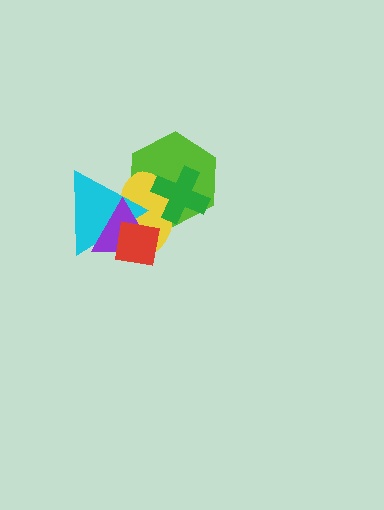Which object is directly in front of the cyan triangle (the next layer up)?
The purple triangle is directly in front of the cyan triangle.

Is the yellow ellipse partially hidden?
Yes, it is partially covered by another shape.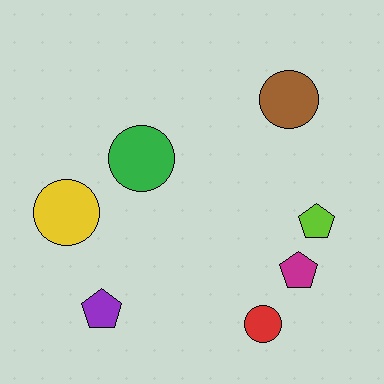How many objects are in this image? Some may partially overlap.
There are 7 objects.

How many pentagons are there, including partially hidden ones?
There are 3 pentagons.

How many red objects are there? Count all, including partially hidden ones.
There is 1 red object.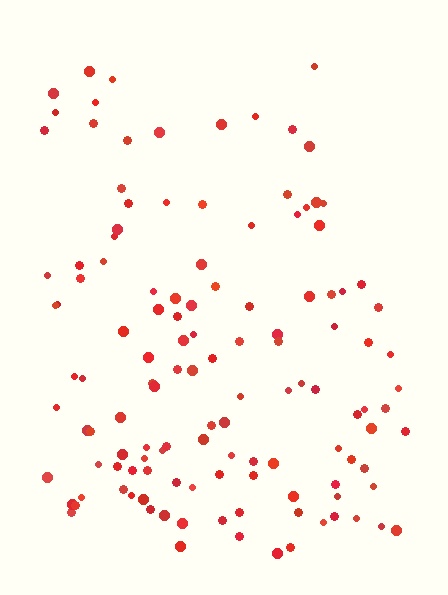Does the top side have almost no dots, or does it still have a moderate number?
Still a moderate number, just noticeably fewer than the bottom.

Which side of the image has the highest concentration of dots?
The bottom.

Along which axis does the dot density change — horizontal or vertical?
Vertical.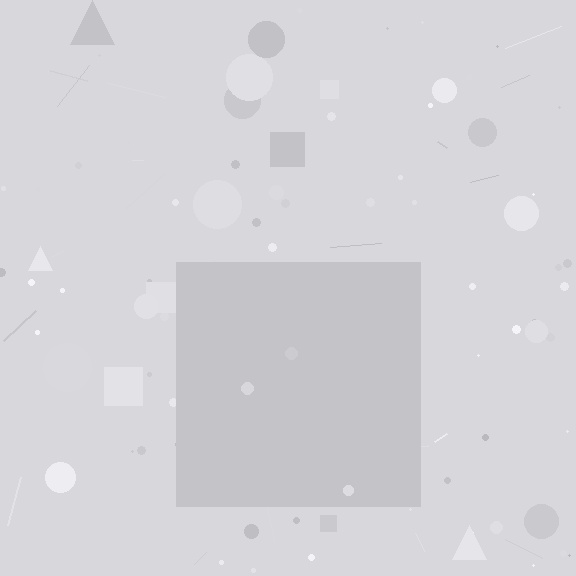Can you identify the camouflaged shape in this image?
The camouflaged shape is a square.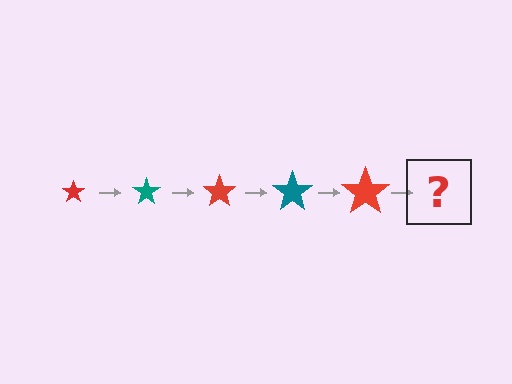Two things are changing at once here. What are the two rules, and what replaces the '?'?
The two rules are that the star grows larger each step and the color cycles through red and teal. The '?' should be a teal star, larger than the previous one.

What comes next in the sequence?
The next element should be a teal star, larger than the previous one.